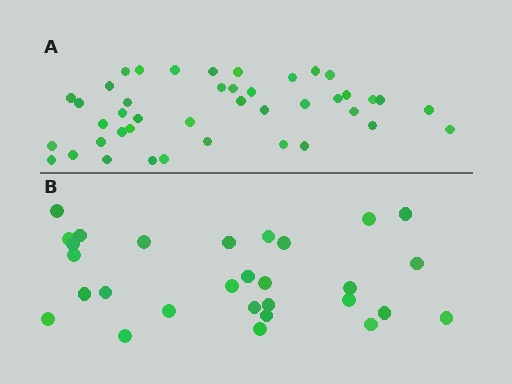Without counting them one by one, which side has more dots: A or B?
Region A (the top region) has more dots.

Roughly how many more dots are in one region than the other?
Region A has approximately 15 more dots than region B.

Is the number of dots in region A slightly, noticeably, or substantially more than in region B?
Region A has noticeably more, but not dramatically so. The ratio is roughly 1.4 to 1.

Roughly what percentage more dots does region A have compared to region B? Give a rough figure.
About 45% more.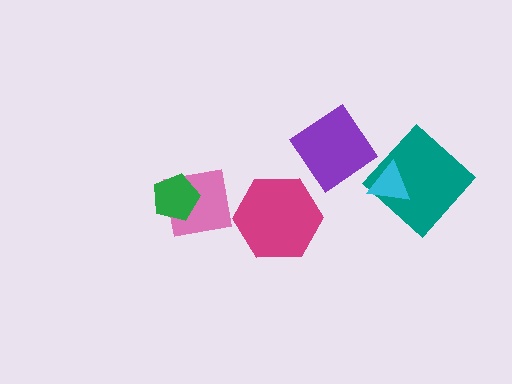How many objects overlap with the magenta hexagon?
0 objects overlap with the magenta hexagon.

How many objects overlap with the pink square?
1 object overlaps with the pink square.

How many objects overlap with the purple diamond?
0 objects overlap with the purple diamond.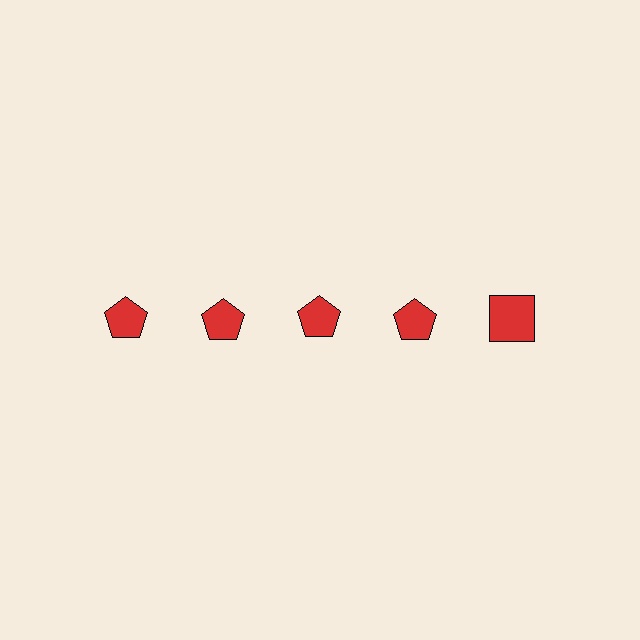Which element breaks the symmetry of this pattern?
The red square in the top row, rightmost column breaks the symmetry. All other shapes are red pentagons.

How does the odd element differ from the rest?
It has a different shape: square instead of pentagon.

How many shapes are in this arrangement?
There are 5 shapes arranged in a grid pattern.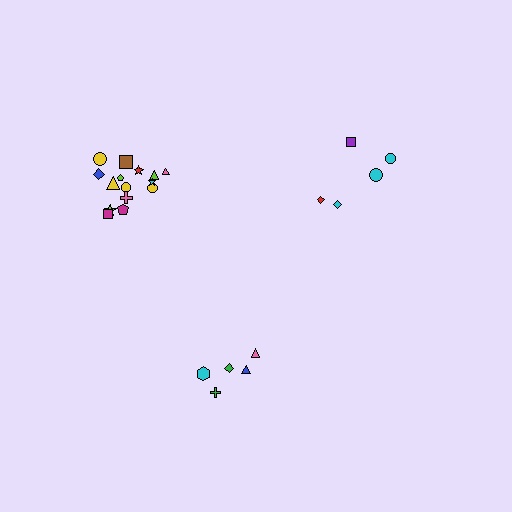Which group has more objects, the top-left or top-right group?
The top-left group.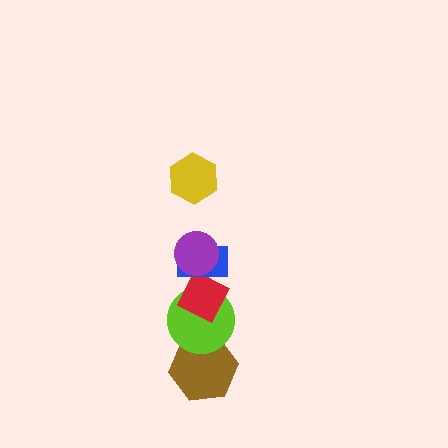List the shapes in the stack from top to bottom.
From top to bottom: the yellow hexagon, the purple circle, the blue rectangle, the red diamond, the lime circle, the brown hexagon.